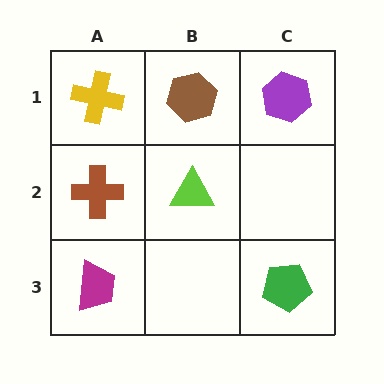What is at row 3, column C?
A green pentagon.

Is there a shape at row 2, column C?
No, that cell is empty.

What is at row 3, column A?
A magenta trapezoid.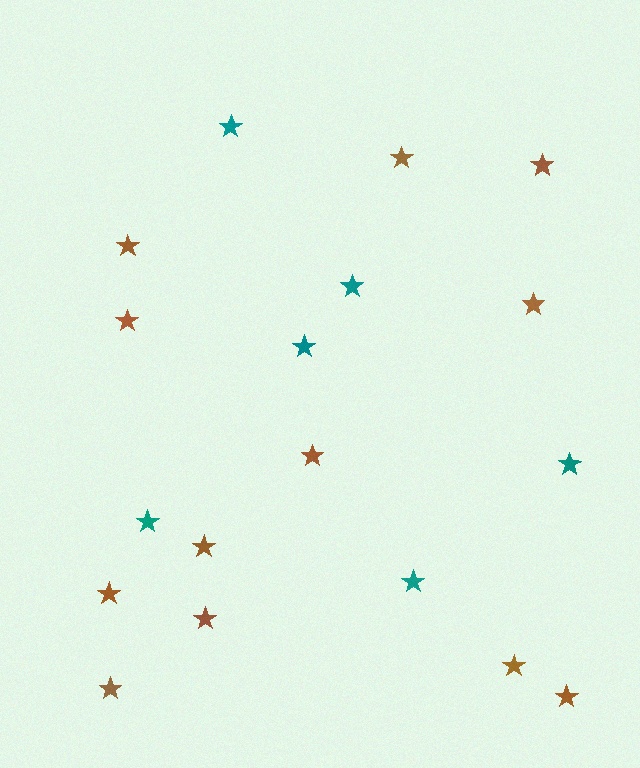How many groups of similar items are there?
There are 2 groups: one group of teal stars (6) and one group of brown stars (12).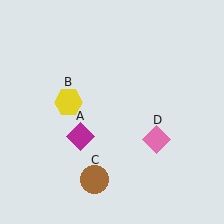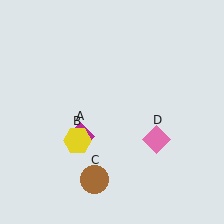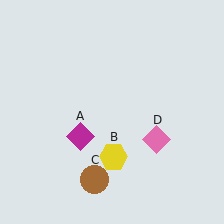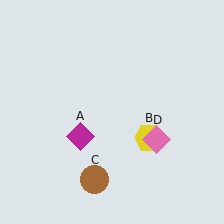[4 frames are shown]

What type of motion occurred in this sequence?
The yellow hexagon (object B) rotated counterclockwise around the center of the scene.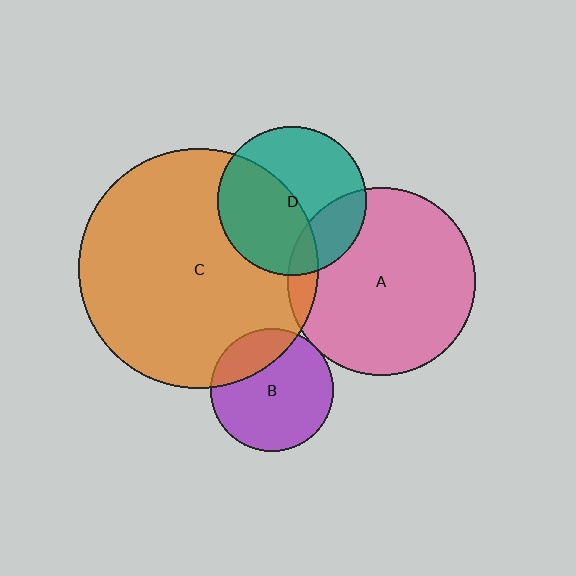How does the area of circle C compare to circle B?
Approximately 3.8 times.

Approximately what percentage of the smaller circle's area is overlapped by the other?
Approximately 20%.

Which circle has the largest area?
Circle C (orange).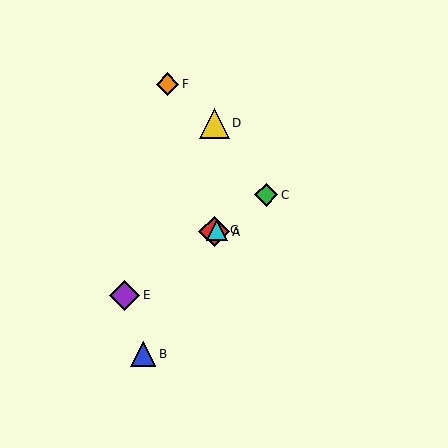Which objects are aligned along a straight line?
Objects A, C, E, G are aligned along a straight line.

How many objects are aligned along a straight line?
4 objects (A, C, E, G) are aligned along a straight line.